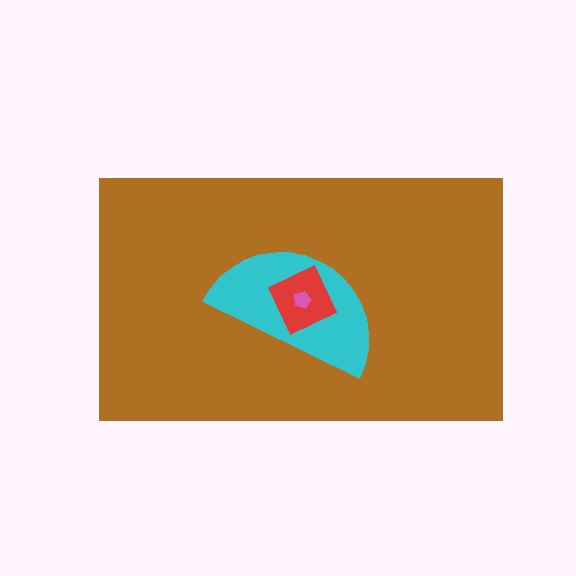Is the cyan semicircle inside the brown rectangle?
Yes.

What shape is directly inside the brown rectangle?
The cyan semicircle.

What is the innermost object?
The pink pentagon.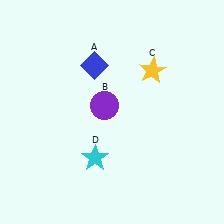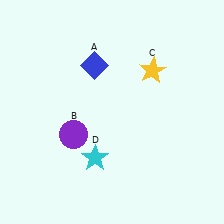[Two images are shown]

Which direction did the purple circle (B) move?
The purple circle (B) moved left.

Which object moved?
The purple circle (B) moved left.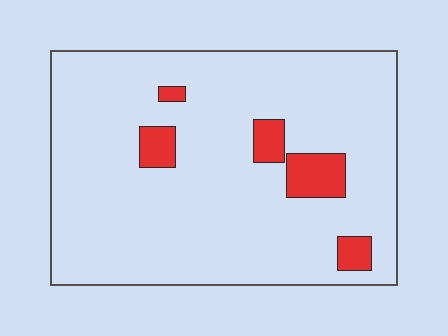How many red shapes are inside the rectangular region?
5.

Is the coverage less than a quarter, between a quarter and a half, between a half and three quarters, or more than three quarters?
Less than a quarter.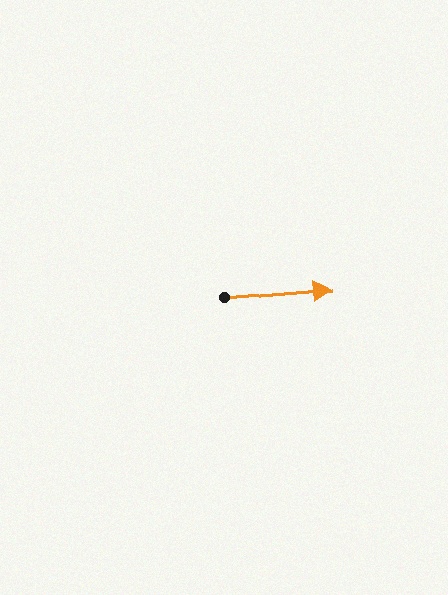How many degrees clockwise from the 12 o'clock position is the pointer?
Approximately 85 degrees.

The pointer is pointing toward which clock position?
Roughly 3 o'clock.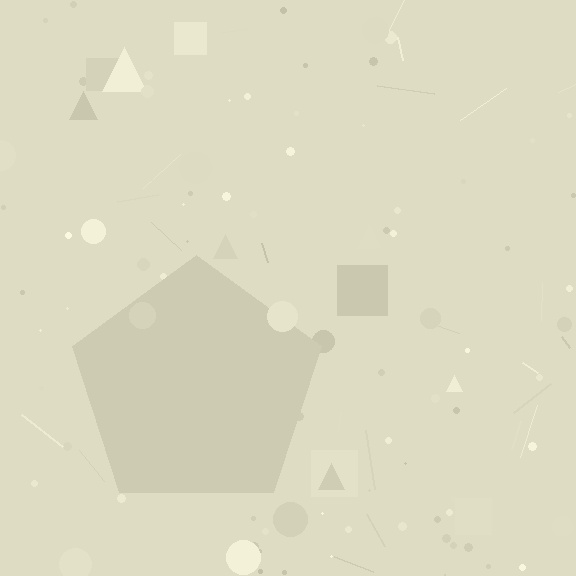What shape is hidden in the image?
A pentagon is hidden in the image.